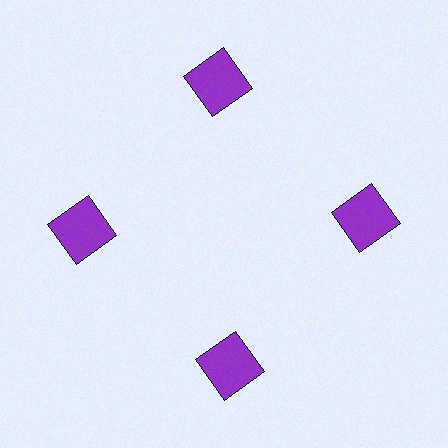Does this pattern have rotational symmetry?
Yes, this pattern has 4-fold rotational symmetry. It looks the same after rotating 90 degrees around the center.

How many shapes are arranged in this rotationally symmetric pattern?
There are 4 shapes, arranged in 4 groups of 1.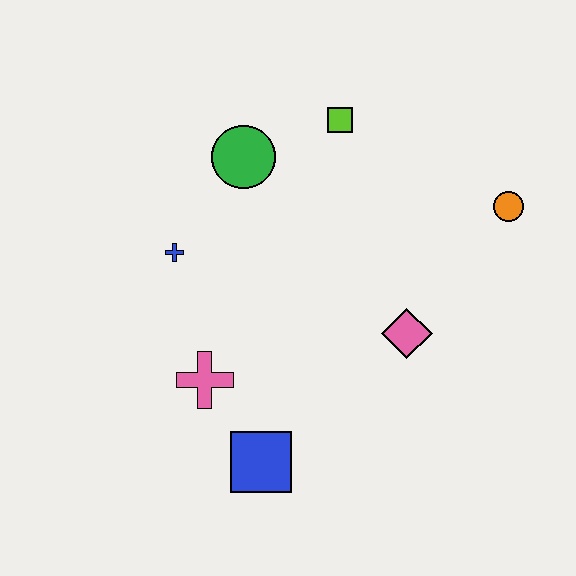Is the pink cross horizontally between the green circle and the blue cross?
Yes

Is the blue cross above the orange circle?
No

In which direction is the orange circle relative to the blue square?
The orange circle is above the blue square.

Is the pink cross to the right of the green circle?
No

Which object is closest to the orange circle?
The pink diamond is closest to the orange circle.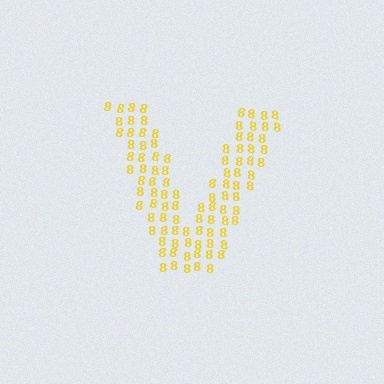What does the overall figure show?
The overall figure shows the letter V.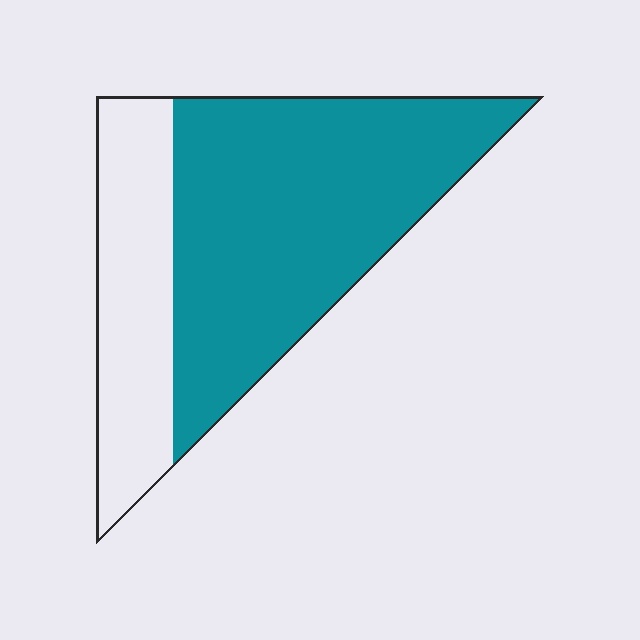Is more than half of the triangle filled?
Yes.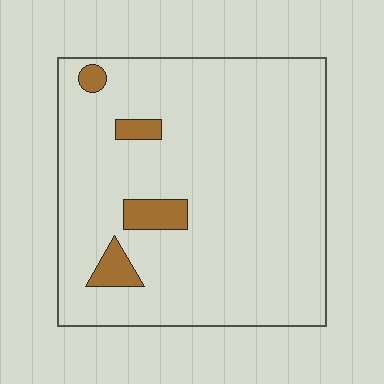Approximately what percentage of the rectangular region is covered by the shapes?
Approximately 5%.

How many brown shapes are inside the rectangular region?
4.